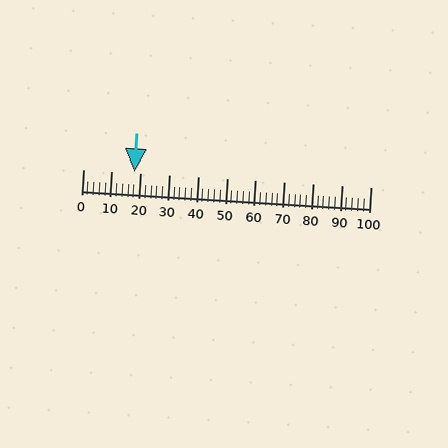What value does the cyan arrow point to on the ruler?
The cyan arrow points to approximately 18.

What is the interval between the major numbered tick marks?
The major tick marks are spaced 10 units apart.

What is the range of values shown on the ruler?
The ruler shows values from 0 to 100.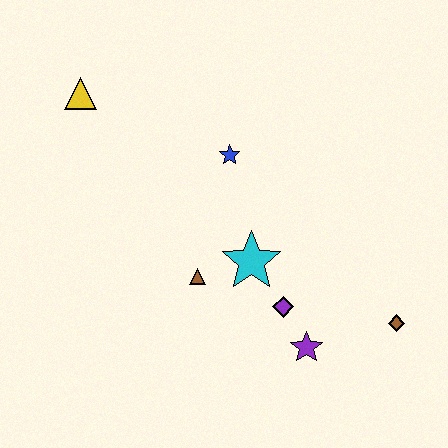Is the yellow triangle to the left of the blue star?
Yes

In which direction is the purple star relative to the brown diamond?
The purple star is to the left of the brown diamond.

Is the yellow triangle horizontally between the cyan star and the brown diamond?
No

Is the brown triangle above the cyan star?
No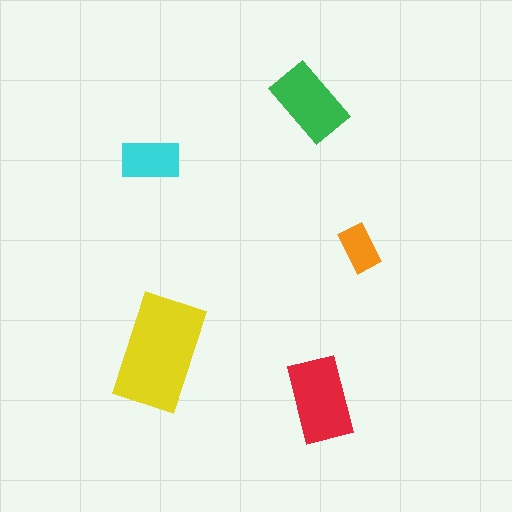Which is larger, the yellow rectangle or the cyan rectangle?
The yellow one.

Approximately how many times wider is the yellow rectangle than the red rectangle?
About 1.5 times wider.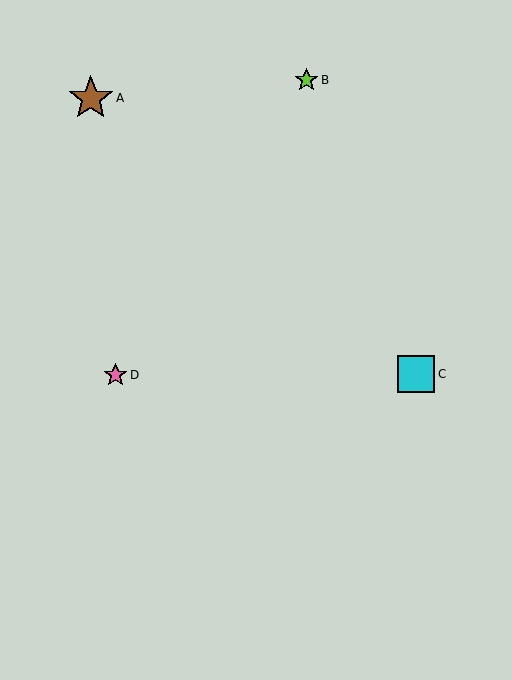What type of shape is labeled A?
Shape A is a brown star.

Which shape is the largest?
The brown star (labeled A) is the largest.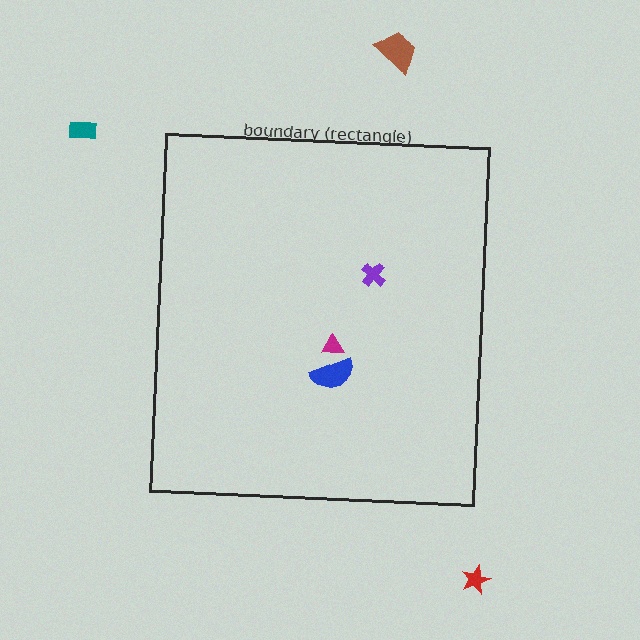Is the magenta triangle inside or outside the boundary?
Inside.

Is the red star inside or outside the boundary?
Outside.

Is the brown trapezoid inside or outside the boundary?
Outside.